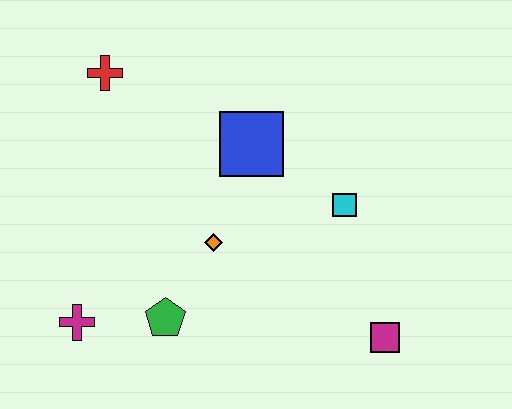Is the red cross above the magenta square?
Yes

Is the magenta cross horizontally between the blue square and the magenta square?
No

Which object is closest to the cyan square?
The blue square is closest to the cyan square.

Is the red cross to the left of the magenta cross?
No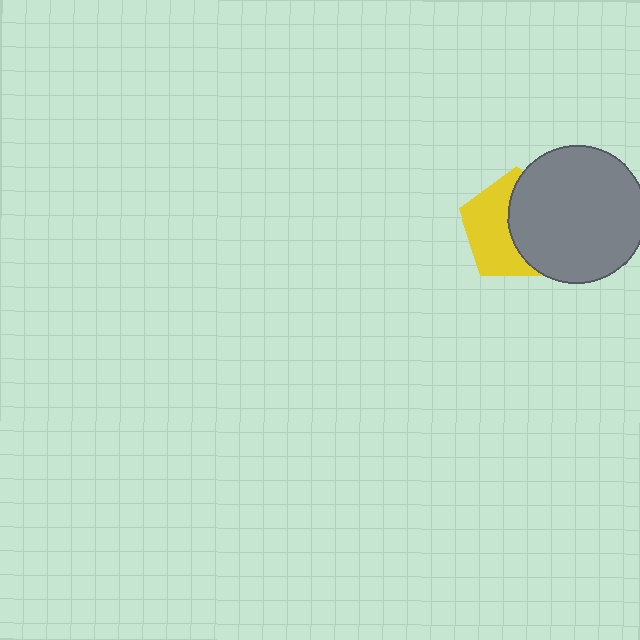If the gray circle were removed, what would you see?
You would see the complete yellow pentagon.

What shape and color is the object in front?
The object in front is a gray circle.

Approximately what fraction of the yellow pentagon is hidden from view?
Roughly 50% of the yellow pentagon is hidden behind the gray circle.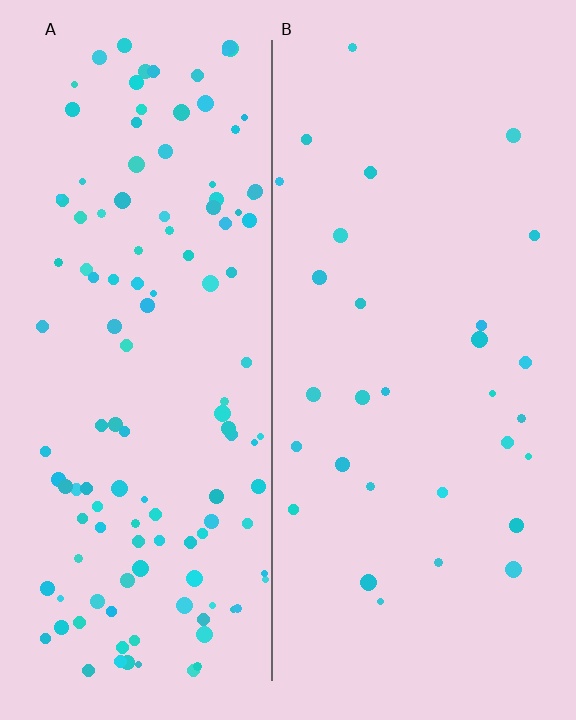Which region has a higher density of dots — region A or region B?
A (the left).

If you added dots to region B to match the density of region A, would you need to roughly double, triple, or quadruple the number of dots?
Approximately quadruple.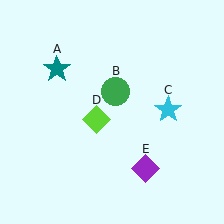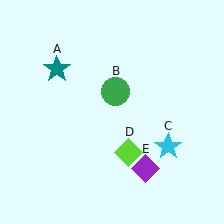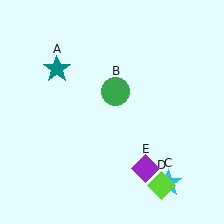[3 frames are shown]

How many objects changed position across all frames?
2 objects changed position: cyan star (object C), lime diamond (object D).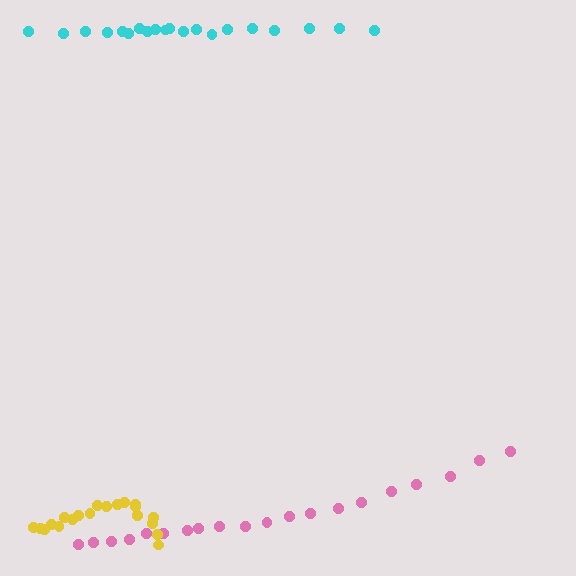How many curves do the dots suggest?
There are 3 distinct paths.